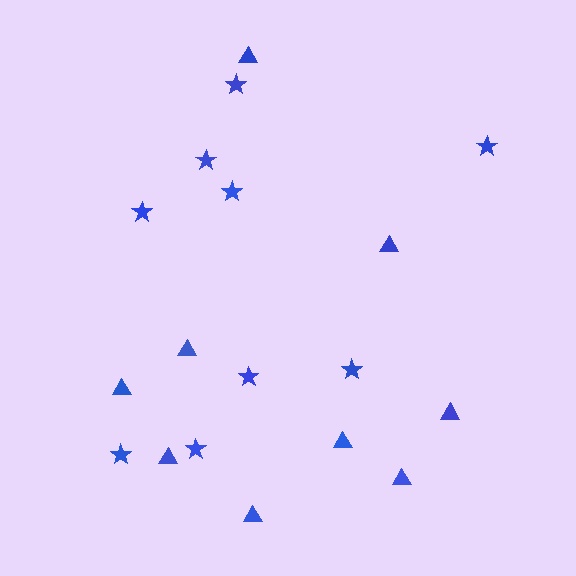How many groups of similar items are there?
There are 2 groups: one group of triangles (9) and one group of stars (9).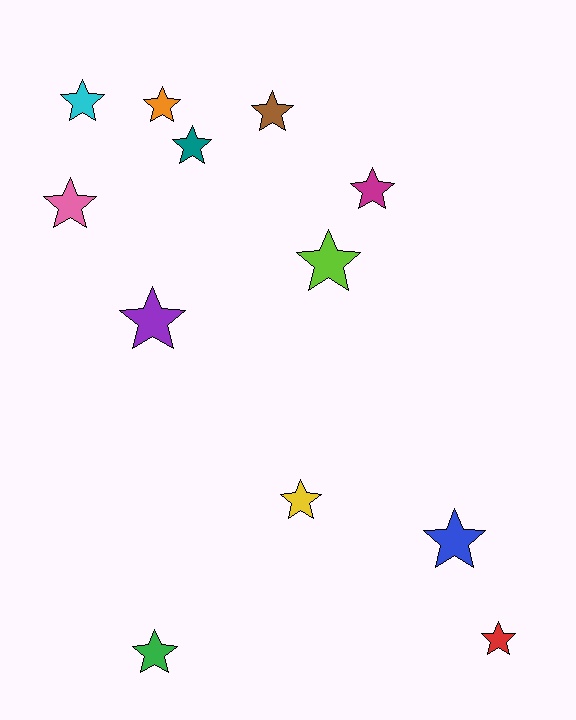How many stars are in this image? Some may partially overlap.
There are 12 stars.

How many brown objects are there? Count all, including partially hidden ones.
There is 1 brown object.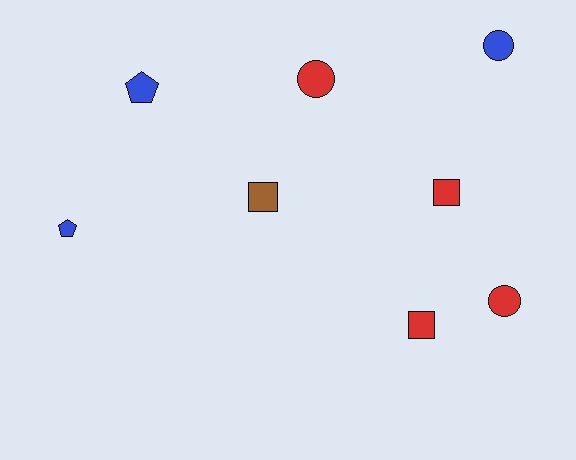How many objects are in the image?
There are 8 objects.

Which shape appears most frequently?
Square, with 3 objects.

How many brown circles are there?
There are no brown circles.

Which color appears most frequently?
Red, with 4 objects.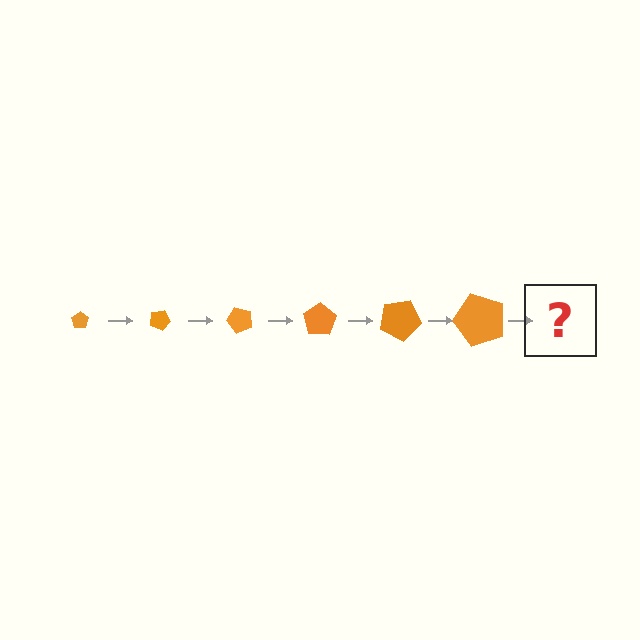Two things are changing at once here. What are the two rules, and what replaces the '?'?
The two rules are that the pentagon grows larger each step and it rotates 25 degrees each step. The '?' should be a pentagon, larger than the previous one and rotated 150 degrees from the start.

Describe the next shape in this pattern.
It should be a pentagon, larger than the previous one and rotated 150 degrees from the start.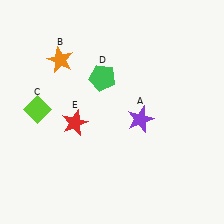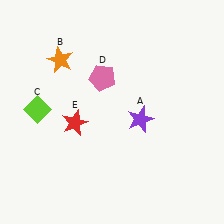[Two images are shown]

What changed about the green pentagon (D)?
In Image 1, D is green. In Image 2, it changed to pink.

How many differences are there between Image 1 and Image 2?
There is 1 difference between the two images.